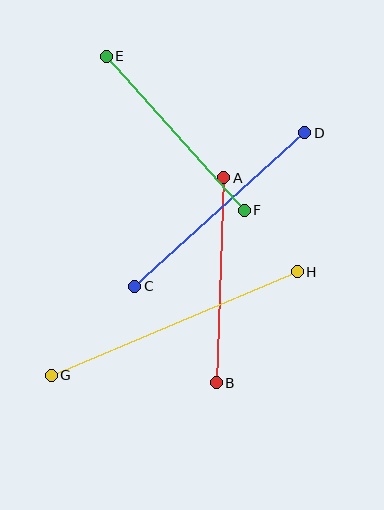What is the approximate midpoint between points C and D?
The midpoint is at approximately (220, 209) pixels.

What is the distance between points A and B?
The distance is approximately 205 pixels.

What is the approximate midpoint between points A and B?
The midpoint is at approximately (220, 280) pixels.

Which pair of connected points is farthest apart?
Points G and H are farthest apart.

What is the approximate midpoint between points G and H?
The midpoint is at approximately (174, 323) pixels.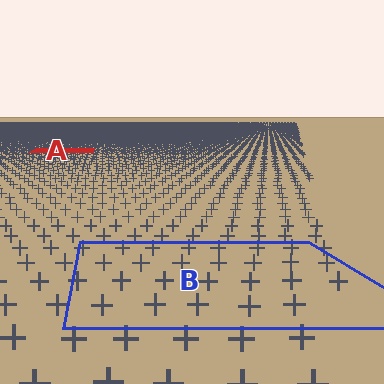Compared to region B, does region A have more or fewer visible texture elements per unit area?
Region A has more texture elements per unit area — they are packed more densely because it is farther away.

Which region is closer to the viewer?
Region B is closer. The texture elements there are larger and more spread out.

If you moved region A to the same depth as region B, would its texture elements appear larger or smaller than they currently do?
They would appear larger. At a closer depth, the same texture elements are projected at a bigger on-screen size.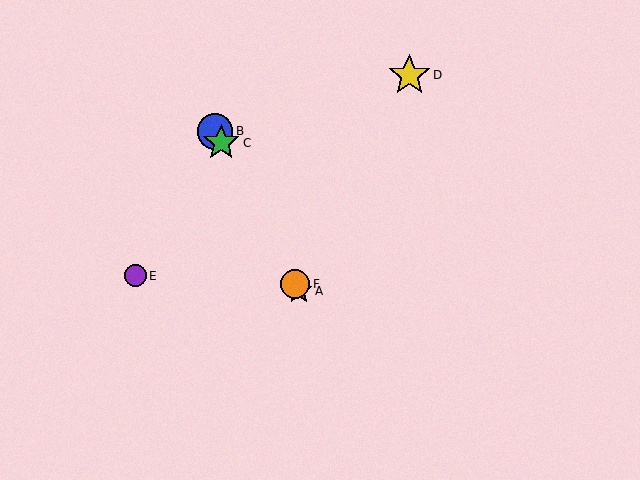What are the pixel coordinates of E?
Object E is at (135, 276).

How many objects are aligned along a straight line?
4 objects (A, B, C, F) are aligned along a straight line.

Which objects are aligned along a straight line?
Objects A, B, C, F are aligned along a straight line.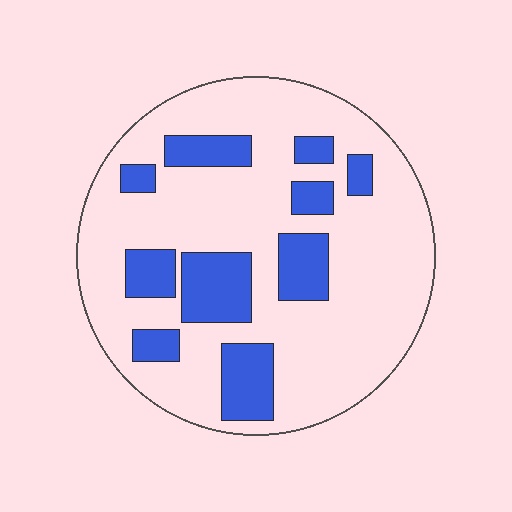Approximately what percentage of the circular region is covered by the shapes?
Approximately 25%.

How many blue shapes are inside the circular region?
10.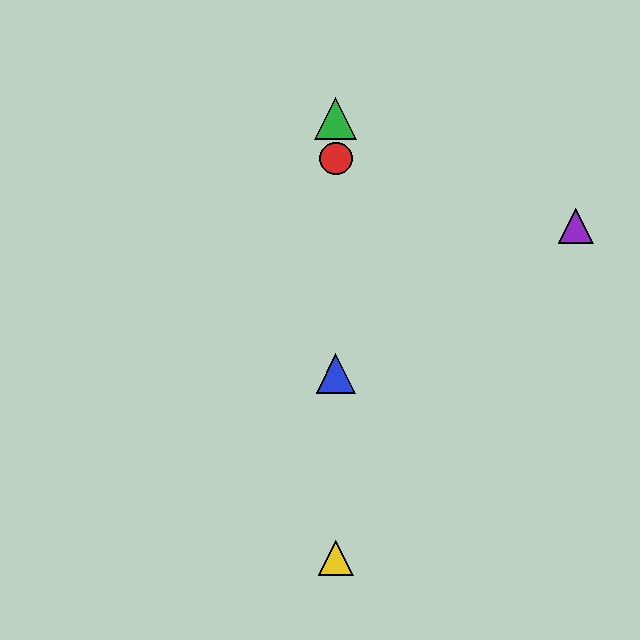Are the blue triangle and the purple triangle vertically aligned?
No, the blue triangle is at x≈336 and the purple triangle is at x≈576.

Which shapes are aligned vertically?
The red circle, the blue triangle, the green triangle, the yellow triangle are aligned vertically.